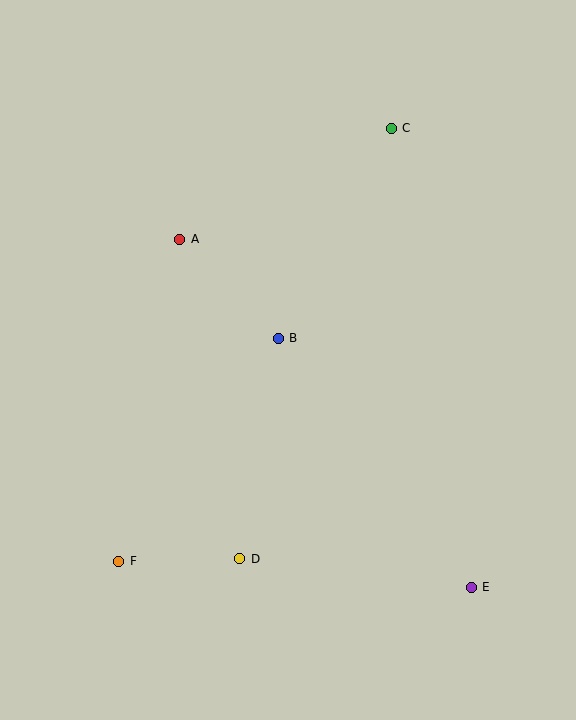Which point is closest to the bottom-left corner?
Point F is closest to the bottom-left corner.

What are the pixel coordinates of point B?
Point B is at (278, 338).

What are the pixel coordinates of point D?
Point D is at (240, 559).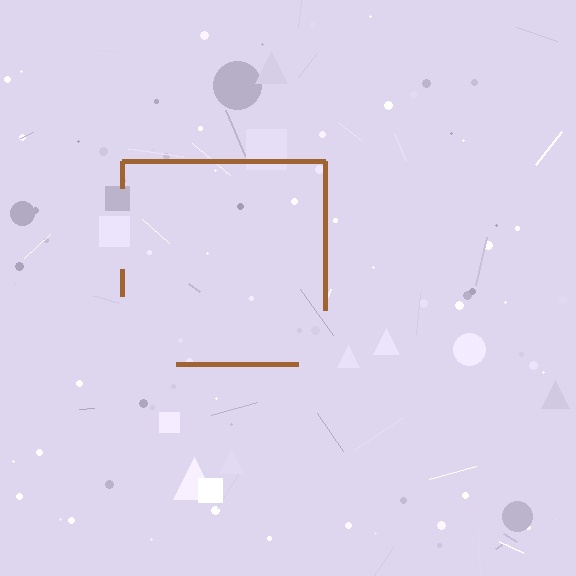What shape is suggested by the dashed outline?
The dashed outline suggests a square.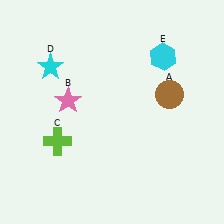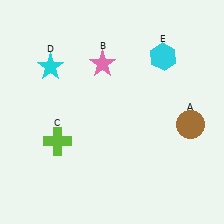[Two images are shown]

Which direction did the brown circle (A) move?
The brown circle (A) moved down.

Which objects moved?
The objects that moved are: the brown circle (A), the pink star (B).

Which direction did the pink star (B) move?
The pink star (B) moved up.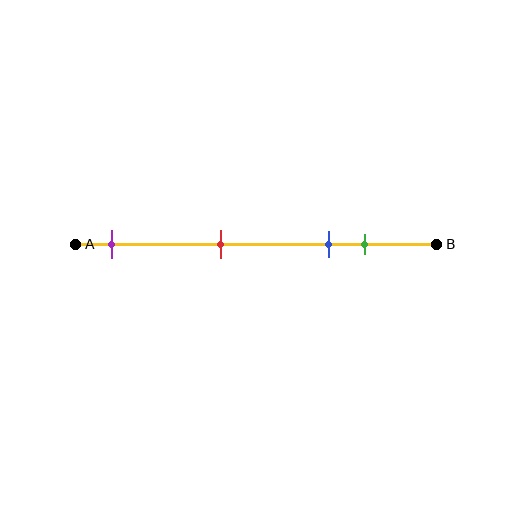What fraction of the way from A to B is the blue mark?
The blue mark is approximately 70% (0.7) of the way from A to B.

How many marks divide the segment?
There are 4 marks dividing the segment.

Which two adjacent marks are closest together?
The blue and green marks are the closest adjacent pair.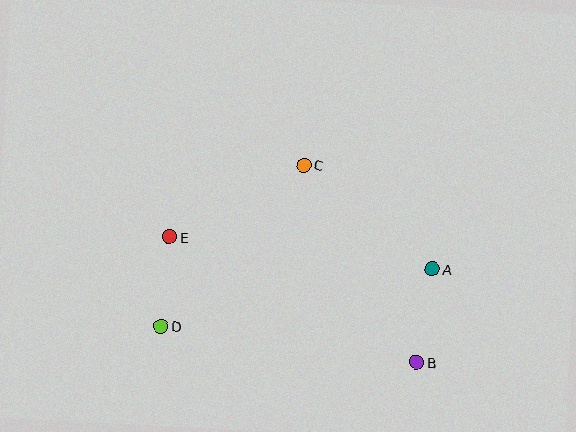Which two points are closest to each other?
Points D and E are closest to each other.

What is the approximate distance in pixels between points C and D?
The distance between C and D is approximately 215 pixels.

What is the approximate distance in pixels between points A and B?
The distance between A and B is approximately 95 pixels.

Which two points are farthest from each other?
Points B and E are farthest from each other.